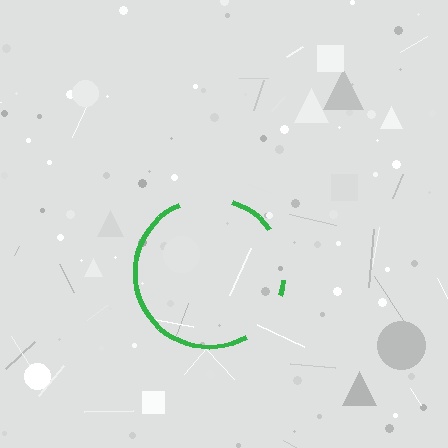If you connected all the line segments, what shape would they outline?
They would outline a circle.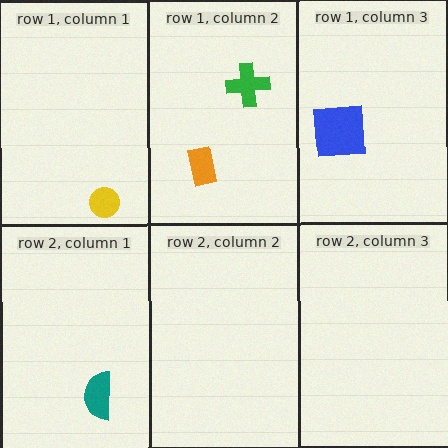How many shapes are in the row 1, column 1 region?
1.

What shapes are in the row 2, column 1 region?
The teal semicircle.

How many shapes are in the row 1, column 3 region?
1.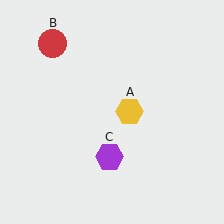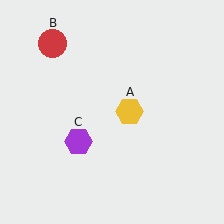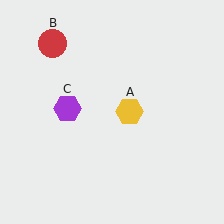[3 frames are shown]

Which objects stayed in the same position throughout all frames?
Yellow hexagon (object A) and red circle (object B) remained stationary.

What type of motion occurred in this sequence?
The purple hexagon (object C) rotated clockwise around the center of the scene.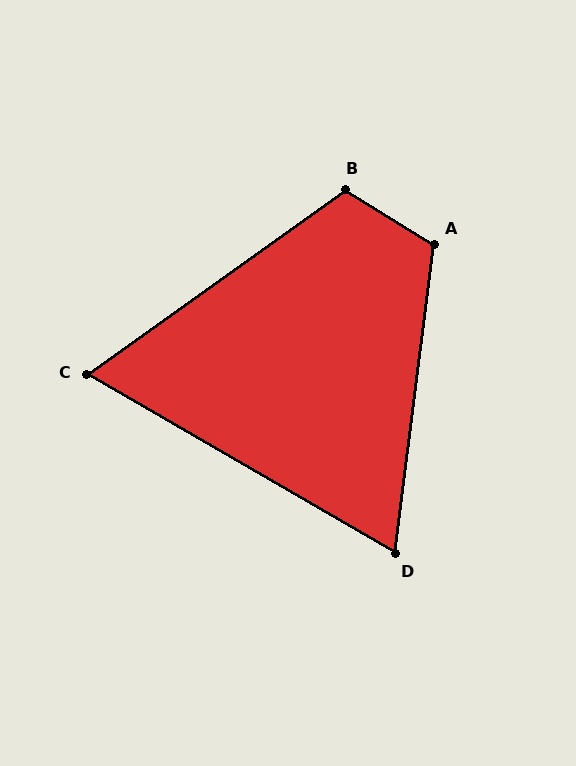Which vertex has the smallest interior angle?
C, at approximately 66 degrees.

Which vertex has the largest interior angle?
A, at approximately 114 degrees.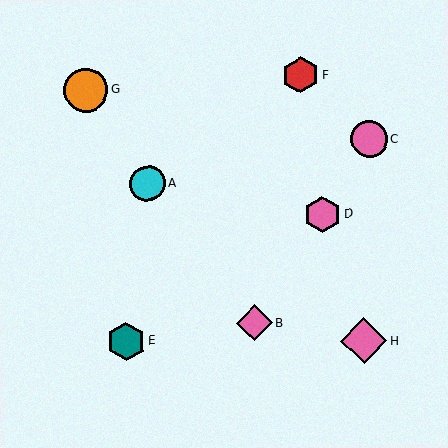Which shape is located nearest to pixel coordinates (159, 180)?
The cyan circle (labeled A) at (147, 183) is nearest to that location.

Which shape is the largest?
The pink diamond (labeled H) is the largest.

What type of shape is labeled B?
Shape B is a pink diamond.